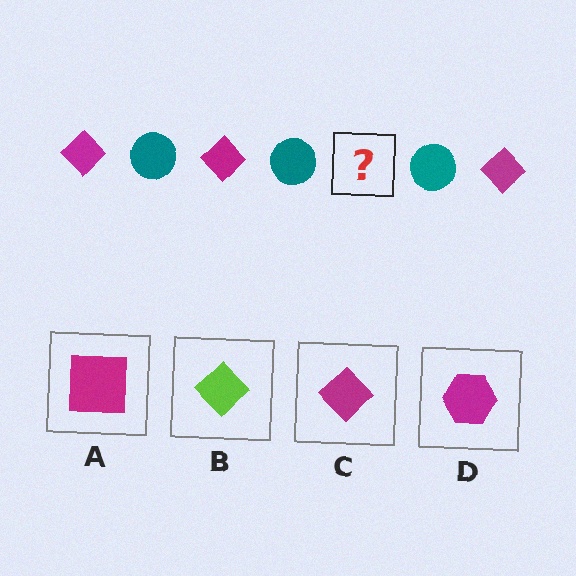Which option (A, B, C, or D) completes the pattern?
C.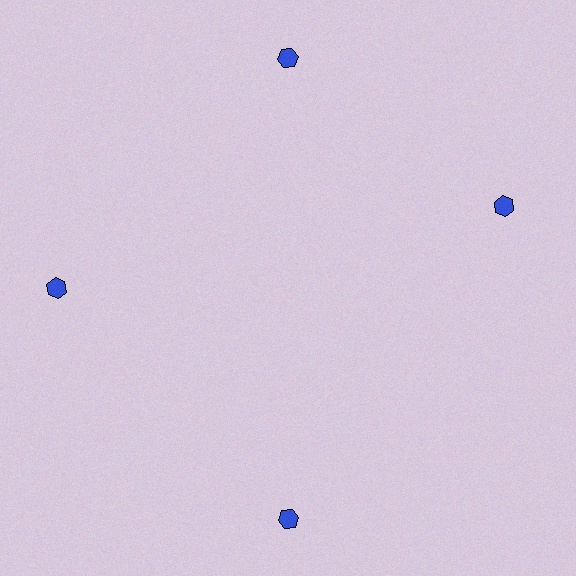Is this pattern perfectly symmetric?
No. The 4 blue hexagons are arranged in a ring, but one element near the 3 o'clock position is rotated out of alignment along the ring, breaking the 4-fold rotational symmetry.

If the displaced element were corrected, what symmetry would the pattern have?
It would have 4-fold rotational symmetry — the pattern would map onto itself every 90 degrees.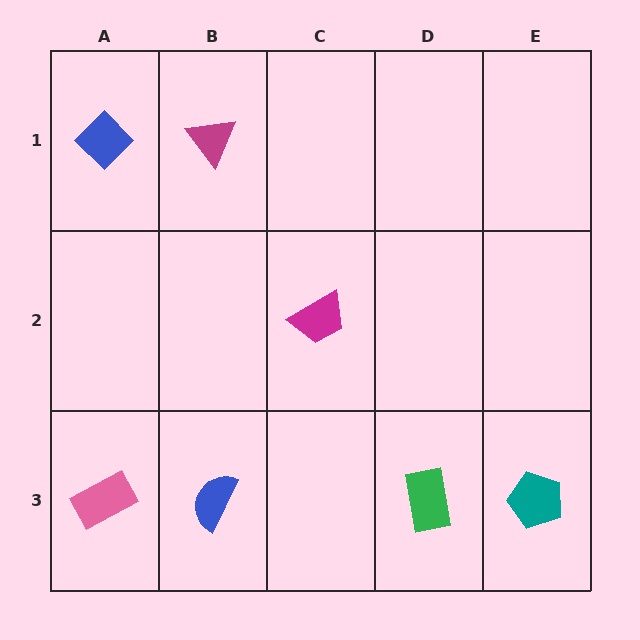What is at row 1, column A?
A blue diamond.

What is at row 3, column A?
A pink rectangle.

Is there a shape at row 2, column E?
No, that cell is empty.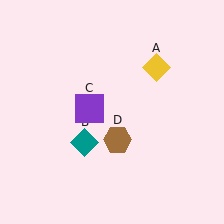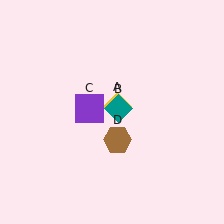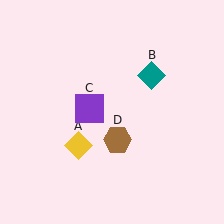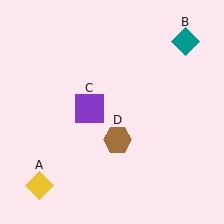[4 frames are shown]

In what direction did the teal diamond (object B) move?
The teal diamond (object B) moved up and to the right.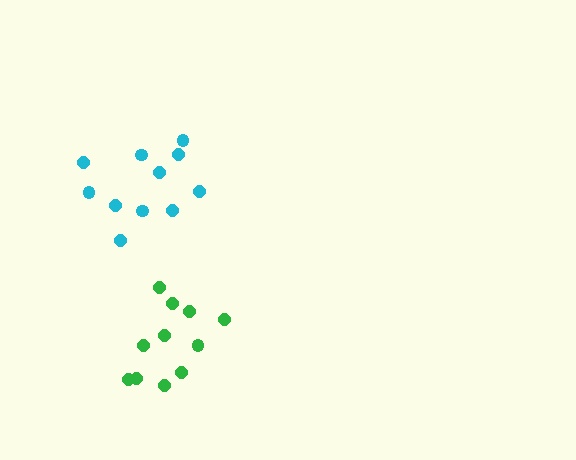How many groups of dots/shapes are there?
There are 2 groups.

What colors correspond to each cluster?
The clusters are colored: cyan, green.